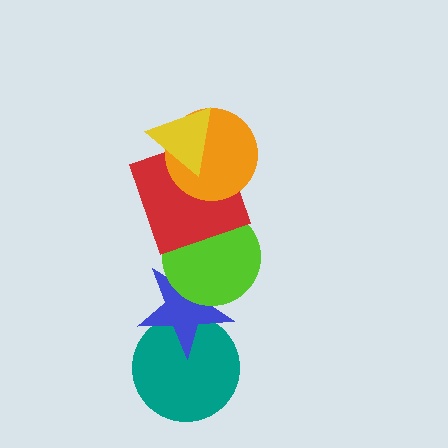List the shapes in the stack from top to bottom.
From top to bottom: the yellow triangle, the orange circle, the red square, the lime circle, the blue star, the teal circle.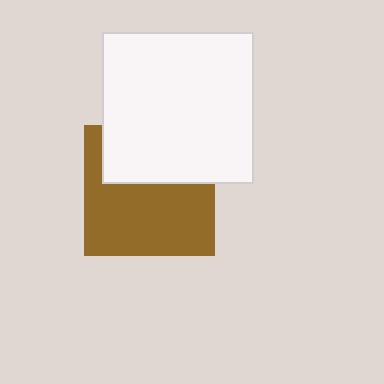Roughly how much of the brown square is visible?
About half of it is visible (roughly 61%).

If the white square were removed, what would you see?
You would see the complete brown square.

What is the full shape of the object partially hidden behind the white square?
The partially hidden object is a brown square.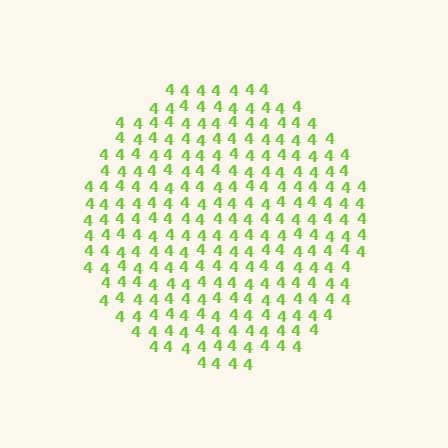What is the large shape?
The large shape is a circle.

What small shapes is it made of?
It is made of small digit 4's.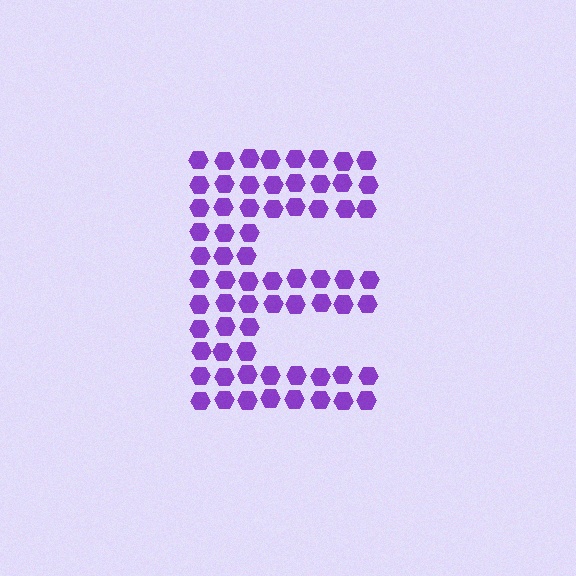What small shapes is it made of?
It is made of small hexagons.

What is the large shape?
The large shape is the letter E.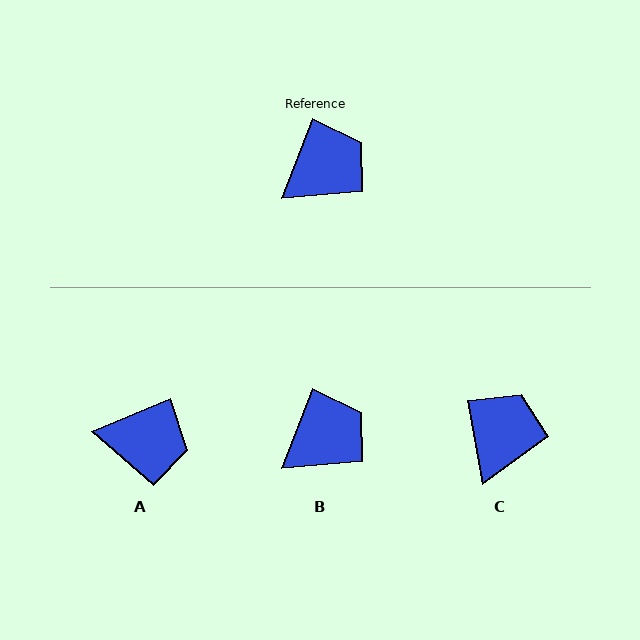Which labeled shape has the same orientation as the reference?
B.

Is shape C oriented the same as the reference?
No, it is off by about 32 degrees.